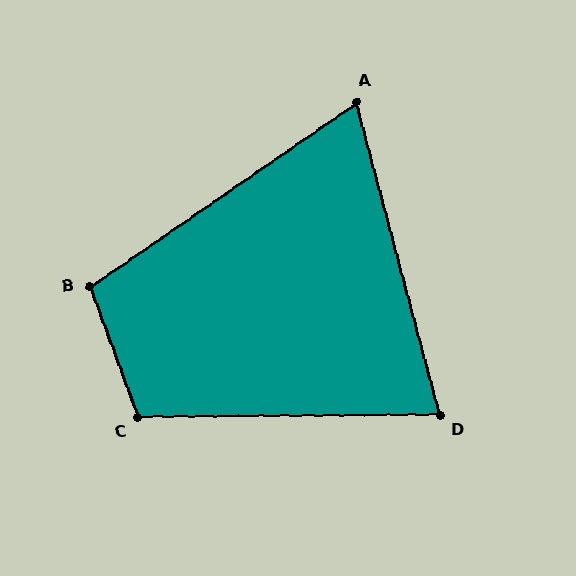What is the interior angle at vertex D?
Approximately 75 degrees (acute).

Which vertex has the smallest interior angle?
A, at approximately 70 degrees.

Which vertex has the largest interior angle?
C, at approximately 110 degrees.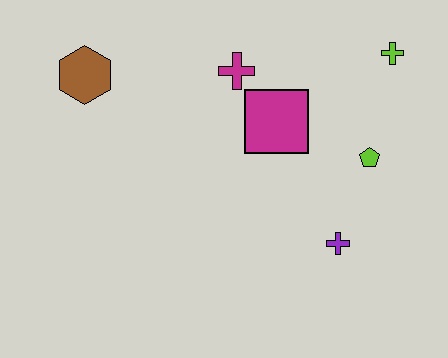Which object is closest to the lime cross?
The lime pentagon is closest to the lime cross.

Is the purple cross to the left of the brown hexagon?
No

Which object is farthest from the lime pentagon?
The brown hexagon is farthest from the lime pentagon.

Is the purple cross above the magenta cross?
No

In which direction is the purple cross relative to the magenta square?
The purple cross is below the magenta square.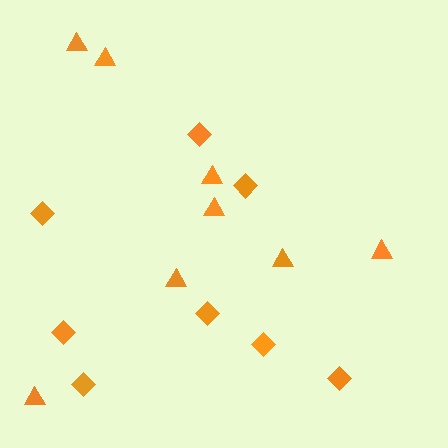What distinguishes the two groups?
There are 2 groups: one group of triangles (8) and one group of diamonds (8).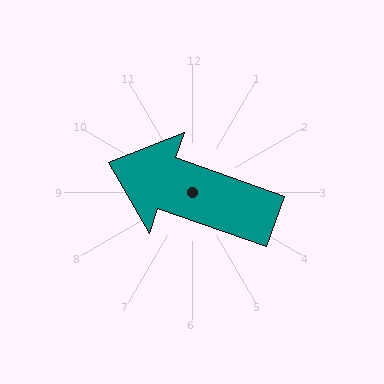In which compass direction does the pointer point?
West.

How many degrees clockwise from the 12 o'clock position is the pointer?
Approximately 290 degrees.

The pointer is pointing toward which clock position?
Roughly 10 o'clock.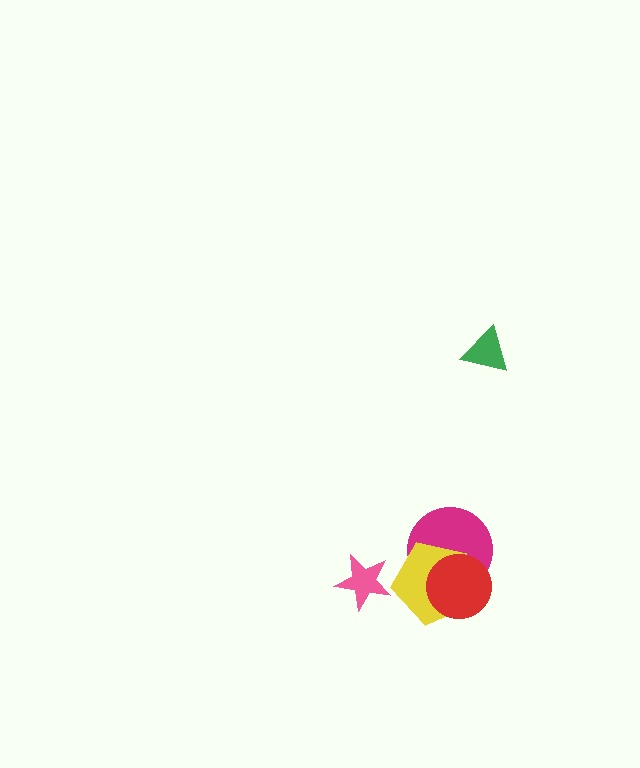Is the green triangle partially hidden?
No, no other shape covers it.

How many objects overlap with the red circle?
2 objects overlap with the red circle.